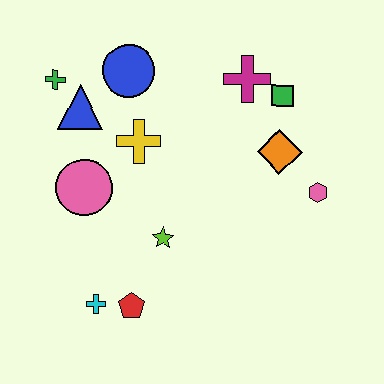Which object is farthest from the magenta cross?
The cyan cross is farthest from the magenta cross.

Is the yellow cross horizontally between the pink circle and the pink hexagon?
Yes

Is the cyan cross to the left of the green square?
Yes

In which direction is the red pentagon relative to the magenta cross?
The red pentagon is below the magenta cross.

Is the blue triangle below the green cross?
Yes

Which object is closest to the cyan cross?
The red pentagon is closest to the cyan cross.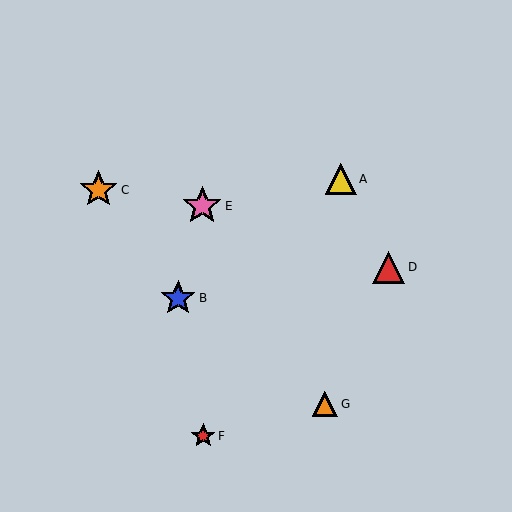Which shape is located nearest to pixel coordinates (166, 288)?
The blue star (labeled B) at (178, 298) is nearest to that location.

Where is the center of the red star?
The center of the red star is at (203, 436).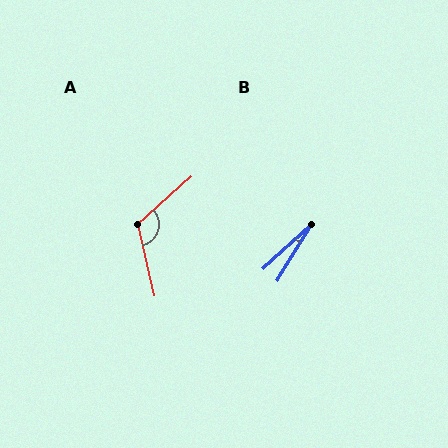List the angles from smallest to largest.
B (16°), A (119°).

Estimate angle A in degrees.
Approximately 119 degrees.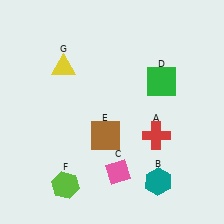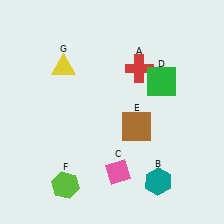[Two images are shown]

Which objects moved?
The objects that moved are: the red cross (A), the brown square (E).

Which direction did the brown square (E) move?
The brown square (E) moved right.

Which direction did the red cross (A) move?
The red cross (A) moved up.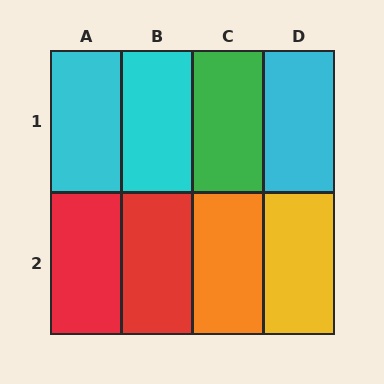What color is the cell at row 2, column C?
Orange.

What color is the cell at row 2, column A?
Red.